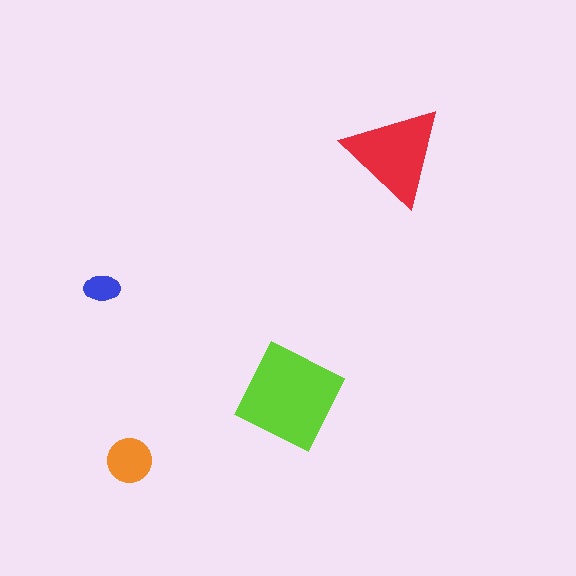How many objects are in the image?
There are 4 objects in the image.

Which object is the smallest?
The blue ellipse.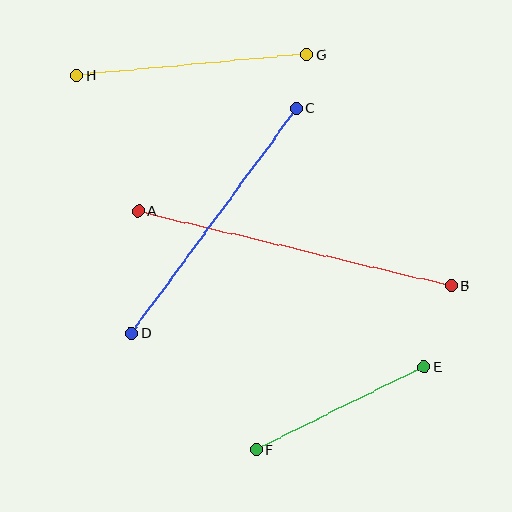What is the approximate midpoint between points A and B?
The midpoint is at approximately (295, 249) pixels.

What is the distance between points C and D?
The distance is approximately 279 pixels.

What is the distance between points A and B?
The distance is approximately 321 pixels.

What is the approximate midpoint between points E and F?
The midpoint is at approximately (340, 408) pixels.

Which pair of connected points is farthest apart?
Points A and B are farthest apart.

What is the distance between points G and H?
The distance is approximately 231 pixels.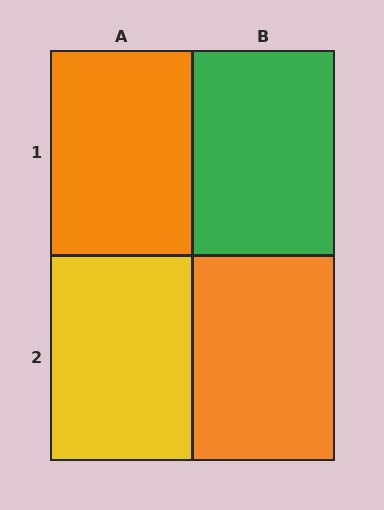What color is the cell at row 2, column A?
Yellow.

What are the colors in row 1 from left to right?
Orange, green.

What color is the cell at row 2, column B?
Orange.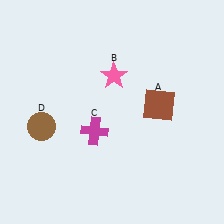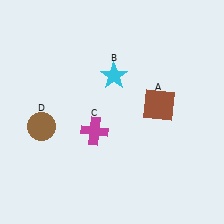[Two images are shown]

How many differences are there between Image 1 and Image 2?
There is 1 difference between the two images.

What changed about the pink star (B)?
In Image 1, B is pink. In Image 2, it changed to cyan.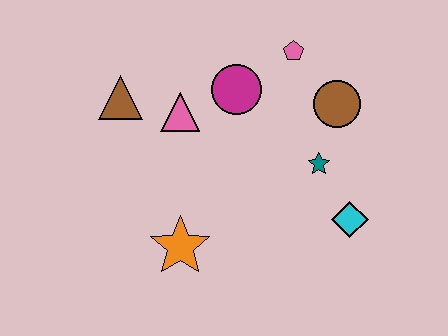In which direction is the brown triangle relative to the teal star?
The brown triangle is to the left of the teal star.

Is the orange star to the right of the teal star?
No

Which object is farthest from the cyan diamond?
The brown triangle is farthest from the cyan diamond.